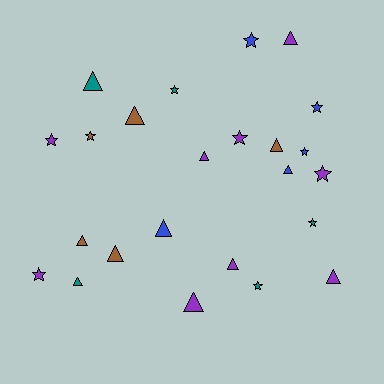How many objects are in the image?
There are 24 objects.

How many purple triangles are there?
There are 5 purple triangles.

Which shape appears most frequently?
Triangle, with 13 objects.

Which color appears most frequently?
Purple, with 9 objects.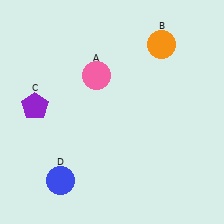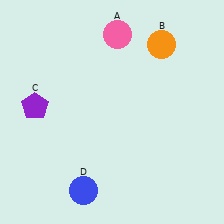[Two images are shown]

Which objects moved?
The objects that moved are: the pink circle (A), the blue circle (D).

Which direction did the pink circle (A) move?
The pink circle (A) moved up.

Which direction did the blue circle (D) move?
The blue circle (D) moved right.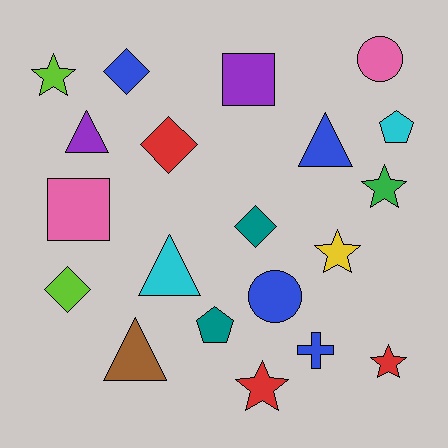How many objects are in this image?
There are 20 objects.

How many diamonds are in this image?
There are 4 diamonds.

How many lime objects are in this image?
There are 2 lime objects.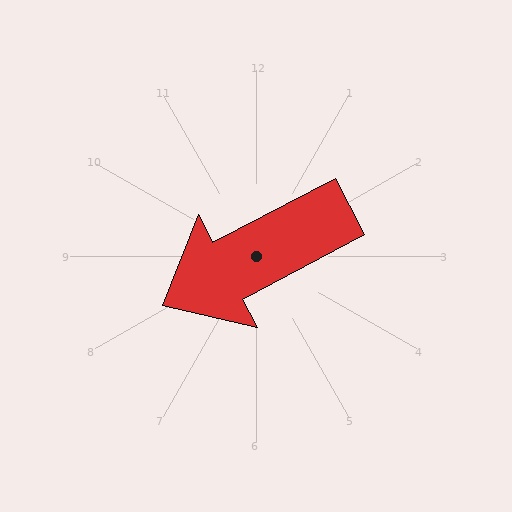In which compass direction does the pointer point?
Southwest.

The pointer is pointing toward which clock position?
Roughly 8 o'clock.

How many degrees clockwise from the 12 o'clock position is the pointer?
Approximately 242 degrees.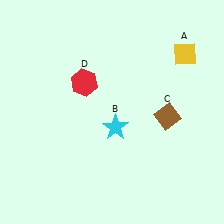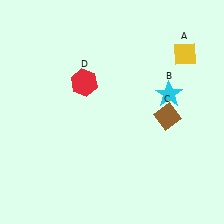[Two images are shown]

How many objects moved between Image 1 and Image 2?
1 object moved between the two images.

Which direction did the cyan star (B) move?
The cyan star (B) moved right.